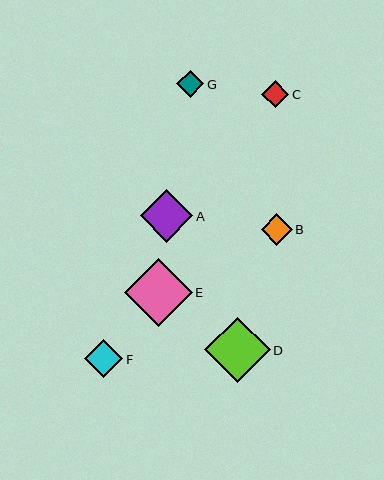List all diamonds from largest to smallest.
From largest to smallest: E, D, A, F, B, C, G.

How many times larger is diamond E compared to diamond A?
Diamond E is approximately 1.3 times the size of diamond A.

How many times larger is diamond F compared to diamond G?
Diamond F is approximately 1.4 times the size of diamond G.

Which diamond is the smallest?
Diamond G is the smallest with a size of approximately 27 pixels.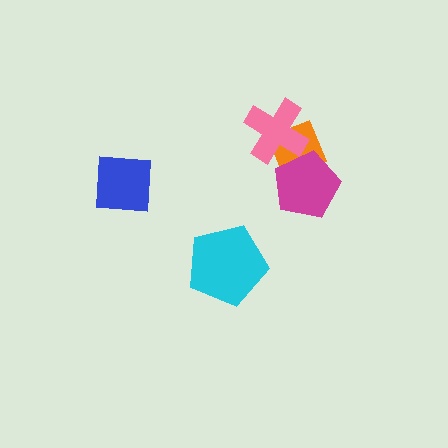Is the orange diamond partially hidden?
Yes, it is partially covered by another shape.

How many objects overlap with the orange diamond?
2 objects overlap with the orange diamond.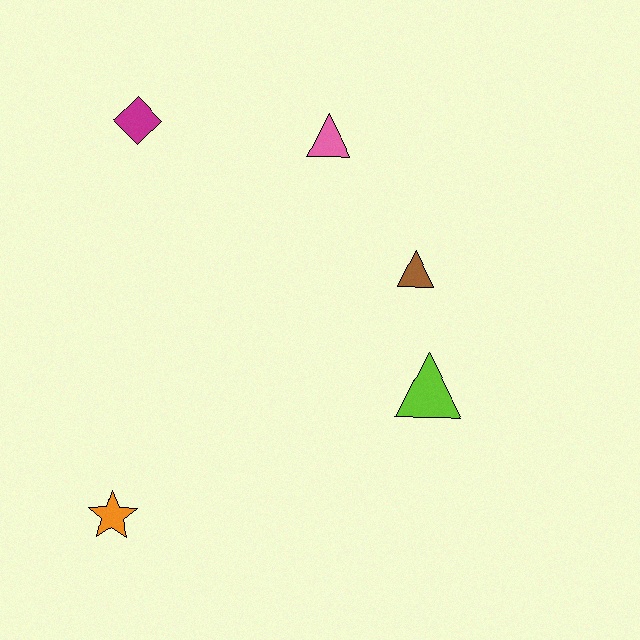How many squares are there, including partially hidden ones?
There are no squares.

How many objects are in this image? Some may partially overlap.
There are 5 objects.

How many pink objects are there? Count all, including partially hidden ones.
There is 1 pink object.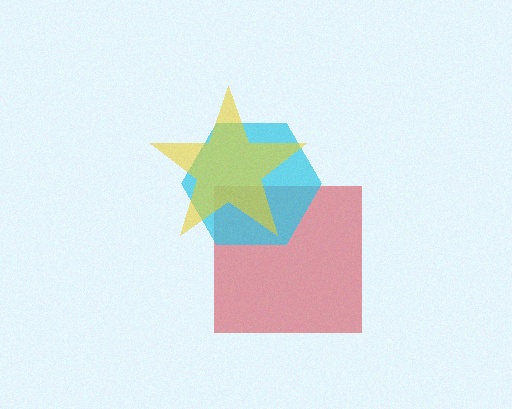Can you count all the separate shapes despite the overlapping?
Yes, there are 3 separate shapes.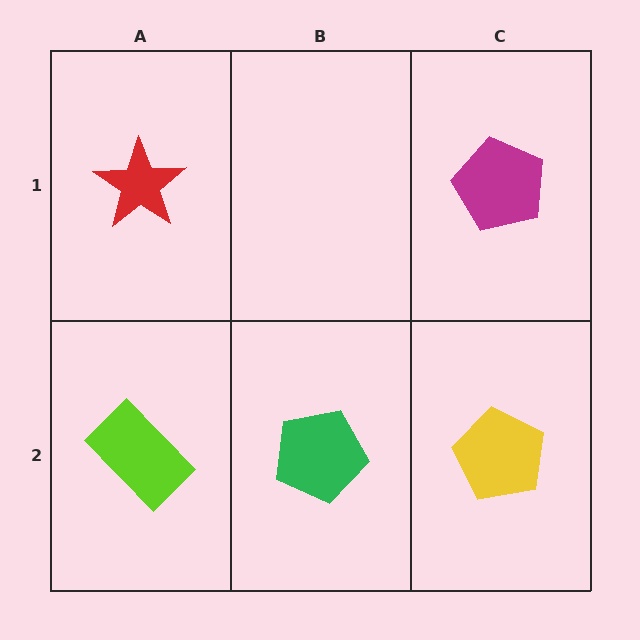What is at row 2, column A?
A lime rectangle.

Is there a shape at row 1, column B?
No, that cell is empty.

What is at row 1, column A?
A red star.